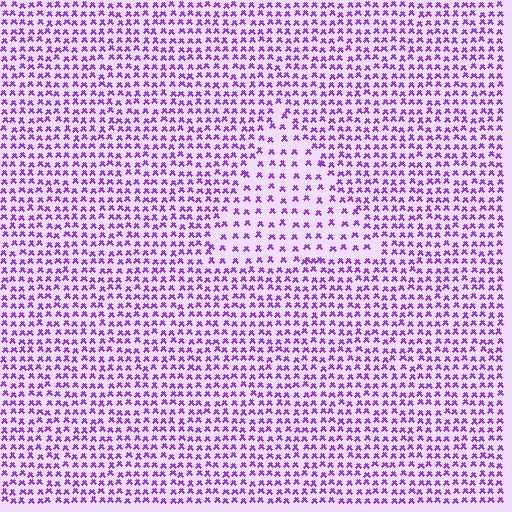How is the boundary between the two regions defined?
The boundary is defined by a change in element density (approximately 1.9x ratio). All elements are the same color, size, and shape.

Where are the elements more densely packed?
The elements are more densely packed outside the triangle boundary.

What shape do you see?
I see a triangle.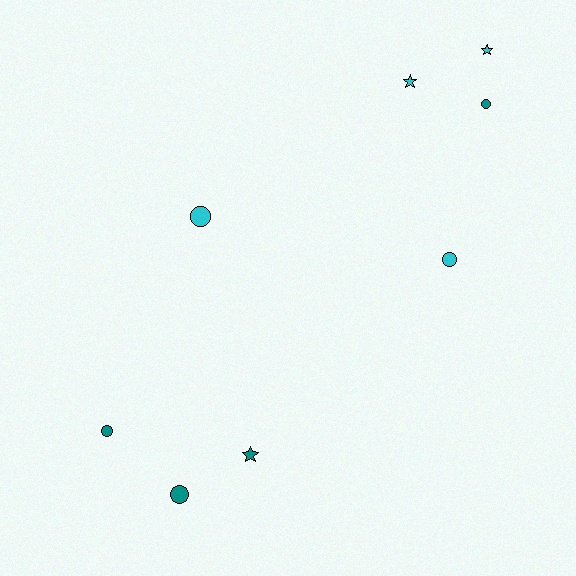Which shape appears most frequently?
Circle, with 5 objects.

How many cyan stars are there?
There are 2 cyan stars.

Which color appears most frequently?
Cyan, with 4 objects.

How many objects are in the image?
There are 8 objects.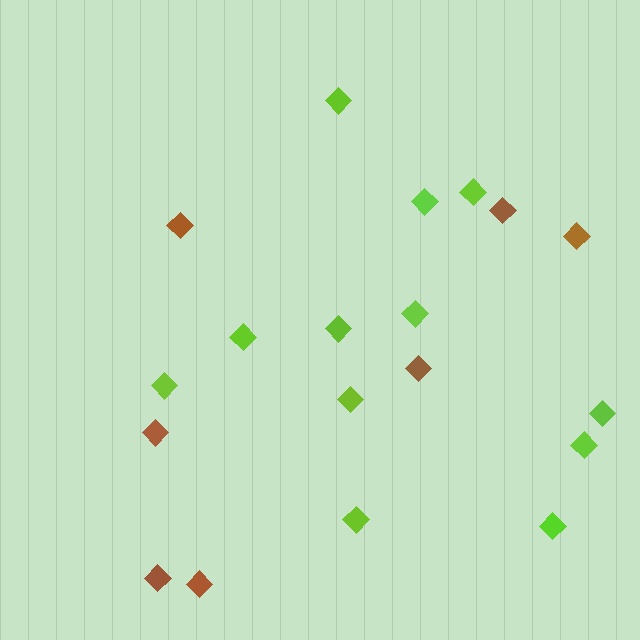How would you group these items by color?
There are 2 groups: one group of lime diamonds (12) and one group of brown diamonds (7).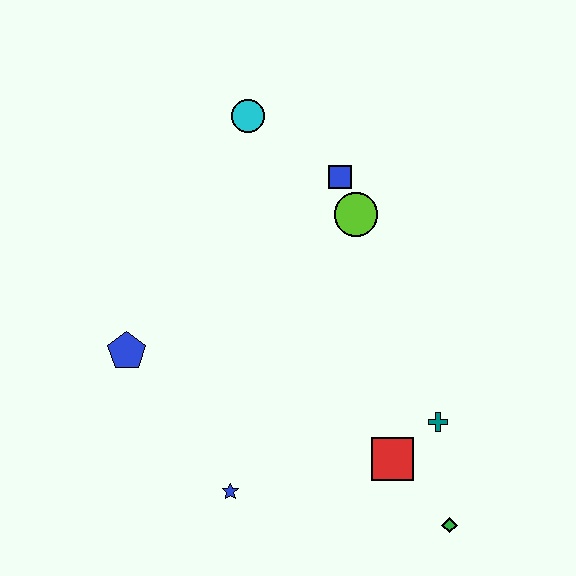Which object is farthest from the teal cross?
The cyan circle is farthest from the teal cross.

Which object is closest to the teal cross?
The red square is closest to the teal cross.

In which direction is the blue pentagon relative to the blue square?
The blue pentagon is to the left of the blue square.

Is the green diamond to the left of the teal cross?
No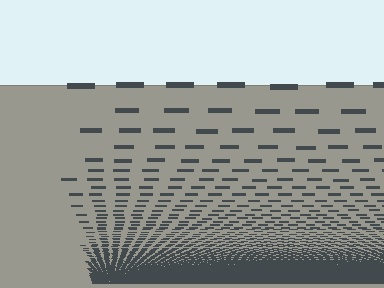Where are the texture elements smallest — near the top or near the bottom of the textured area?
Near the bottom.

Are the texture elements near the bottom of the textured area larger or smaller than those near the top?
Smaller. The gradient is inverted — elements near the bottom are smaller and denser.